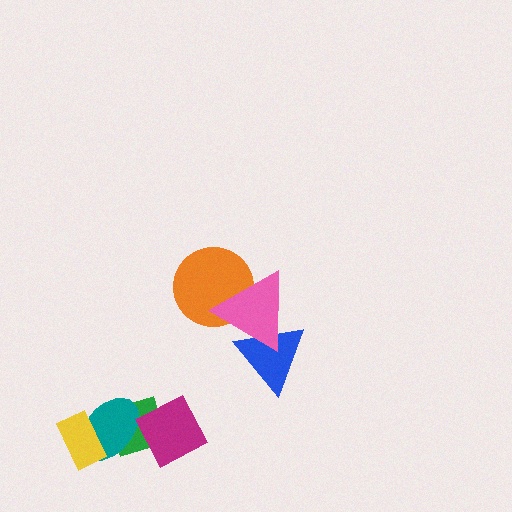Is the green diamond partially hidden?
Yes, it is partially covered by another shape.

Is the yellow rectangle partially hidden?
No, no other shape covers it.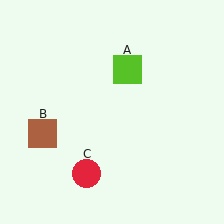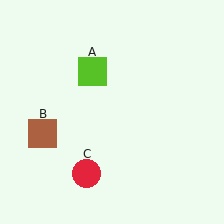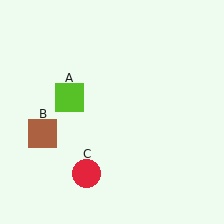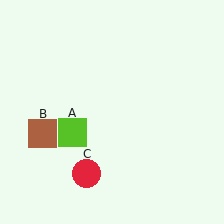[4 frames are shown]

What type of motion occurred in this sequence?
The lime square (object A) rotated counterclockwise around the center of the scene.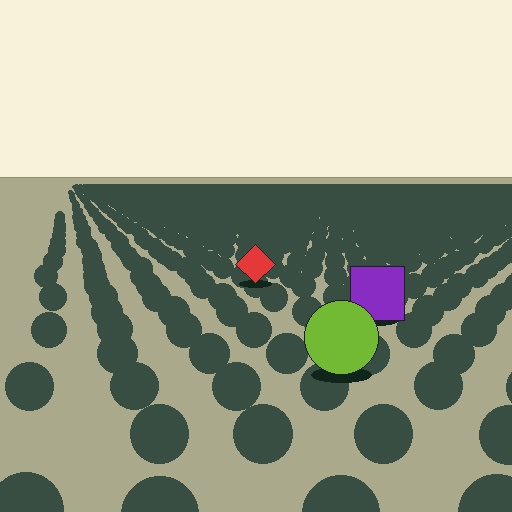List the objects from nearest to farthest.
From nearest to farthest: the lime circle, the purple square, the red diamond.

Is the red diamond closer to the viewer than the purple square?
No. The purple square is closer — you can tell from the texture gradient: the ground texture is coarser near it.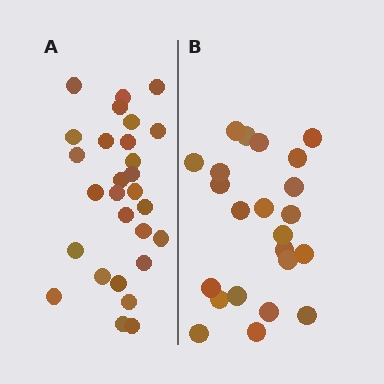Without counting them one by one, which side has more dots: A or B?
Region A (the left region) has more dots.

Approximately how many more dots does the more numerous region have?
Region A has about 5 more dots than region B.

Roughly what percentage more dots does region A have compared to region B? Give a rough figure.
About 20% more.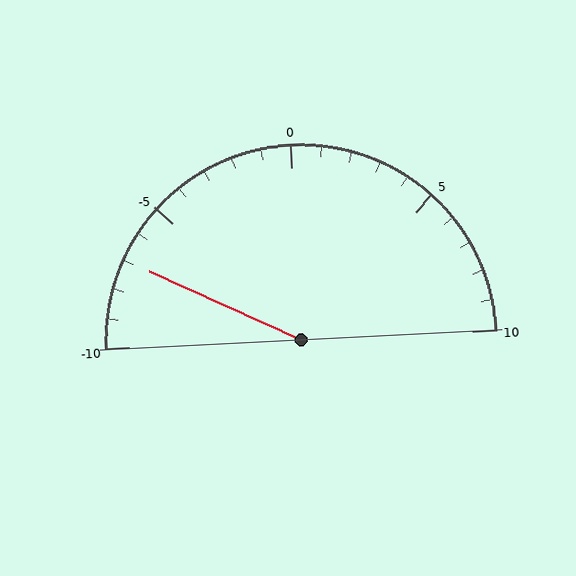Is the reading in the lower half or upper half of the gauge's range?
The reading is in the lower half of the range (-10 to 10).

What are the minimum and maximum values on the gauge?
The gauge ranges from -10 to 10.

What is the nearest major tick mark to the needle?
The nearest major tick mark is -5.